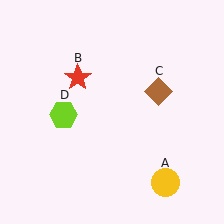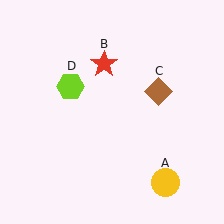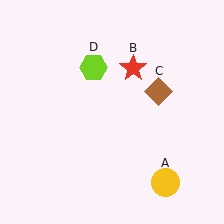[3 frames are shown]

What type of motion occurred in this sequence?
The red star (object B), lime hexagon (object D) rotated clockwise around the center of the scene.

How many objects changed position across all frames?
2 objects changed position: red star (object B), lime hexagon (object D).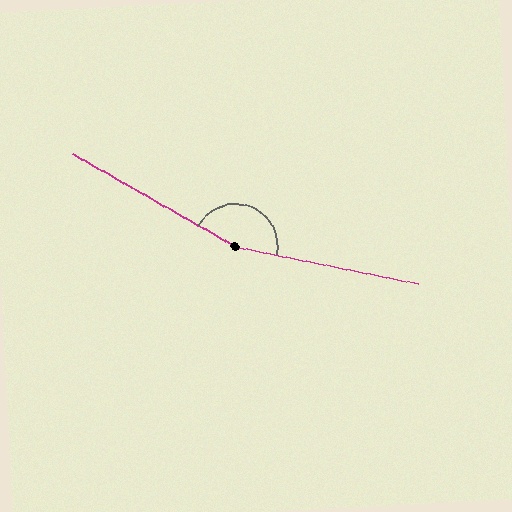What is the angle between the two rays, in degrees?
Approximately 162 degrees.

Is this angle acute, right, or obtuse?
It is obtuse.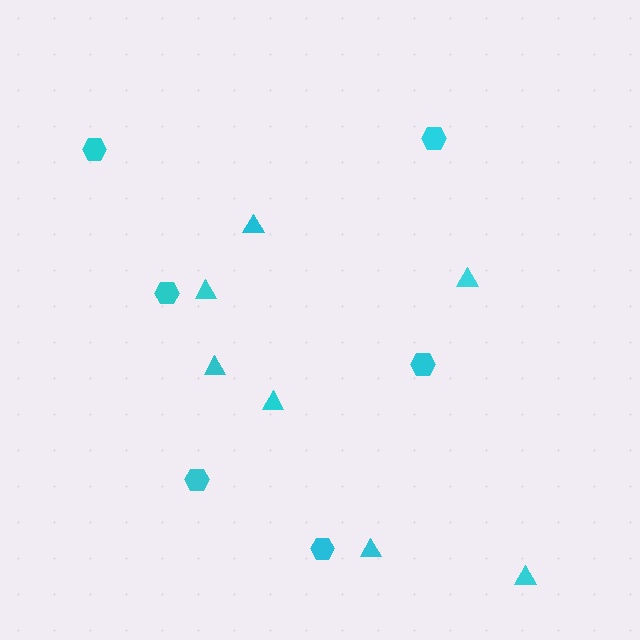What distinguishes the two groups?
There are 2 groups: one group of triangles (7) and one group of hexagons (6).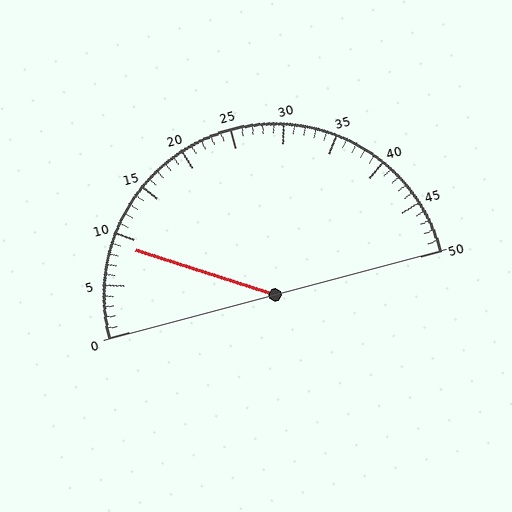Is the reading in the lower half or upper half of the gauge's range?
The reading is in the lower half of the range (0 to 50).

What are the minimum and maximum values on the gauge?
The gauge ranges from 0 to 50.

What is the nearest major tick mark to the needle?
The nearest major tick mark is 10.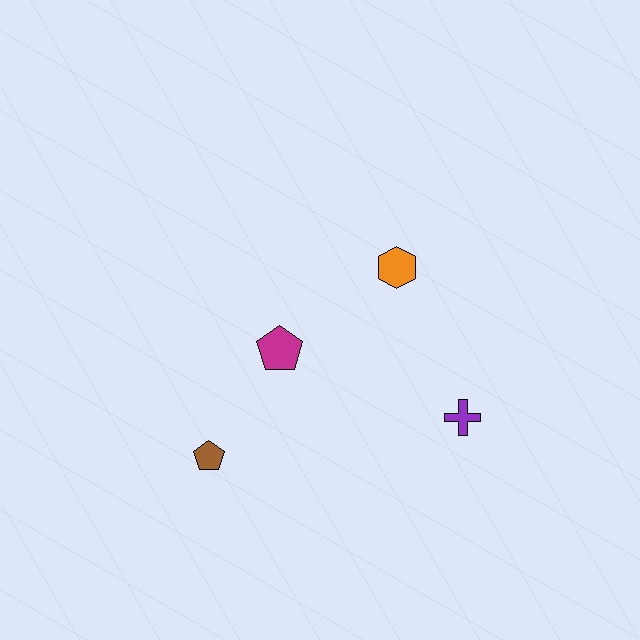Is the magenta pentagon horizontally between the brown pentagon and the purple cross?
Yes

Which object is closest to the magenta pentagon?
The brown pentagon is closest to the magenta pentagon.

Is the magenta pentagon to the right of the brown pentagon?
Yes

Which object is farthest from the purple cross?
The brown pentagon is farthest from the purple cross.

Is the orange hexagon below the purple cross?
No